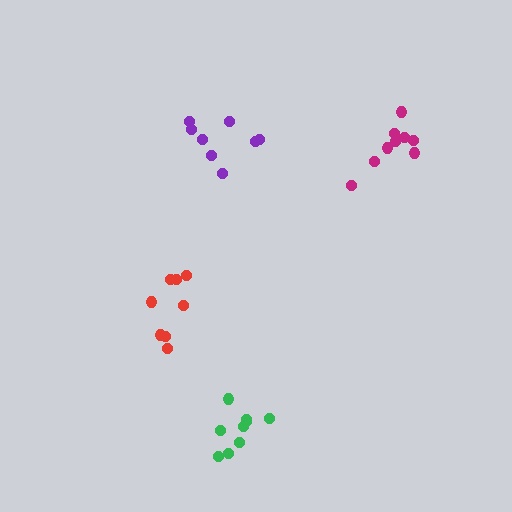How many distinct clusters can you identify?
There are 4 distinct clusters.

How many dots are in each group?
Group 1: 8 dots, Group 2: 8 dots, Group 3: 9 dots, Group 4: 9 dots (34 total).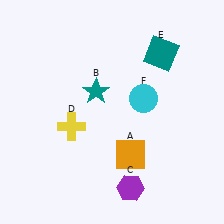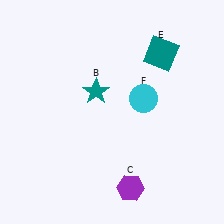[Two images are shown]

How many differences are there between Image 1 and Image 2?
There are 2 differences between the two images.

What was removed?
The orange square (A), the yellow cross (D) were removed in Image 2.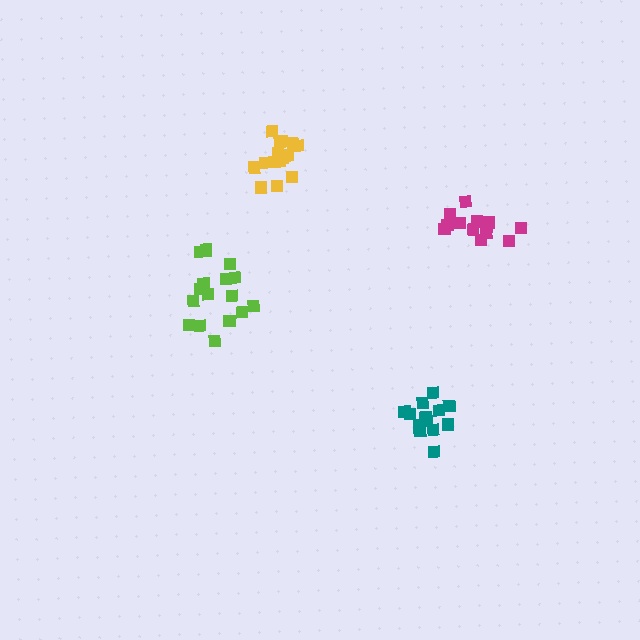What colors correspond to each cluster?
The clusters are colored: lime, magenta, teal, yellow.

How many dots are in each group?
Group 1: 18 dots, Group 2: 14 dots, Group 3: 14 dots, Group 4: 16 dots (62 total).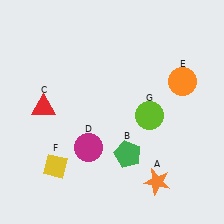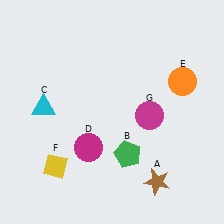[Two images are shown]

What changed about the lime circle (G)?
In Image 1, G is lime. In Image 2, it changed to magenta.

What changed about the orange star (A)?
In Image 1, A is orange. In Image 2, it changed to brown.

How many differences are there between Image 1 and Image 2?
There are 3 differences between the two images.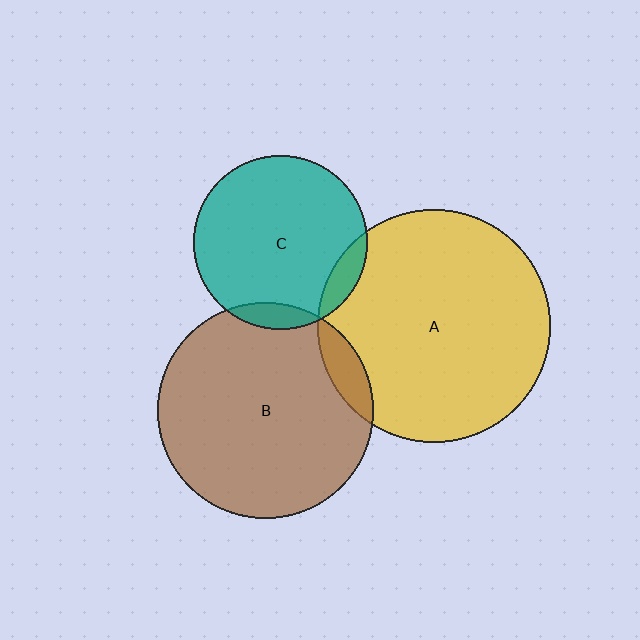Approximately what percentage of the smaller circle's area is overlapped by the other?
Approximately 10%.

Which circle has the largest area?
Circle A (yellow).